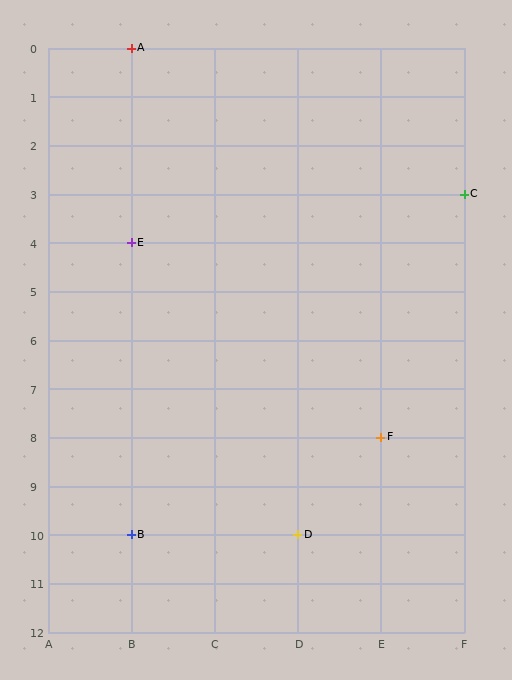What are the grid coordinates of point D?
Point D is at grid coordinates (D, 10).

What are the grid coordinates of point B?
Point B is at grid coordinates (B, 10).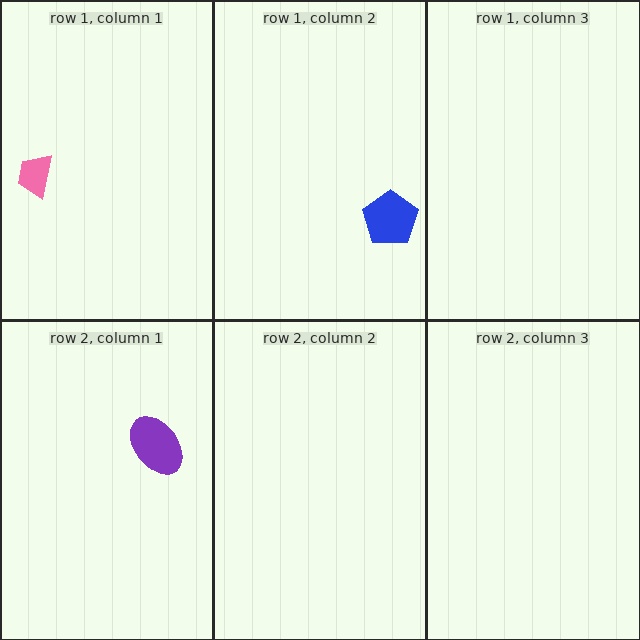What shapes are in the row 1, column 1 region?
The pink trapezoid.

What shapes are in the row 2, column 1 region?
The purple ellipse.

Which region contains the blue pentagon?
The row 1, column 2 region.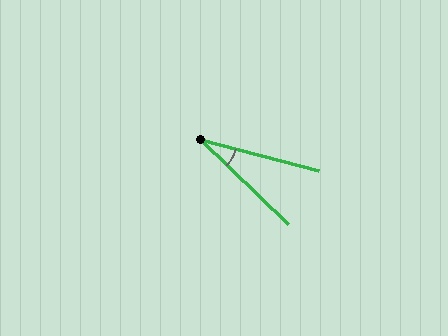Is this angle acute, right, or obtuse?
It is acute.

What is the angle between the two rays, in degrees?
Approximately 29 degrees.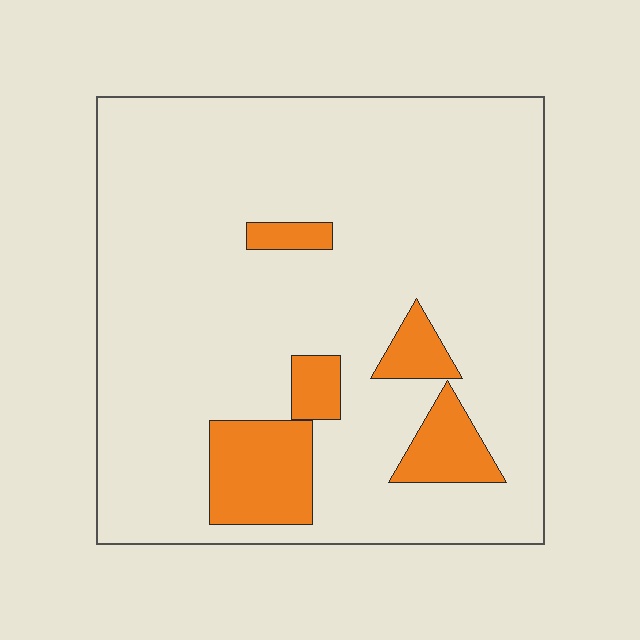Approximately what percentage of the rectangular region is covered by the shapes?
Approximately 15%.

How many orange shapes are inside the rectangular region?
5.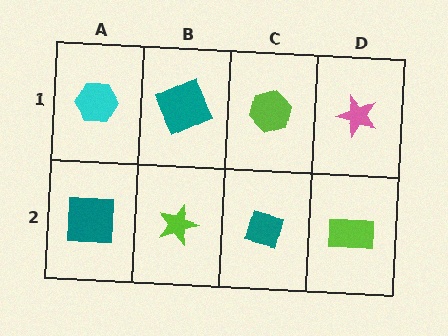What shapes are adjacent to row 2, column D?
A pink star (row 1, column D), a teal square (row 2, column C).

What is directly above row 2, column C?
A lime hexagon.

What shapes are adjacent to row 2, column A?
A cyan hexagon (row 1, column A), a lime star (row 2, column B).